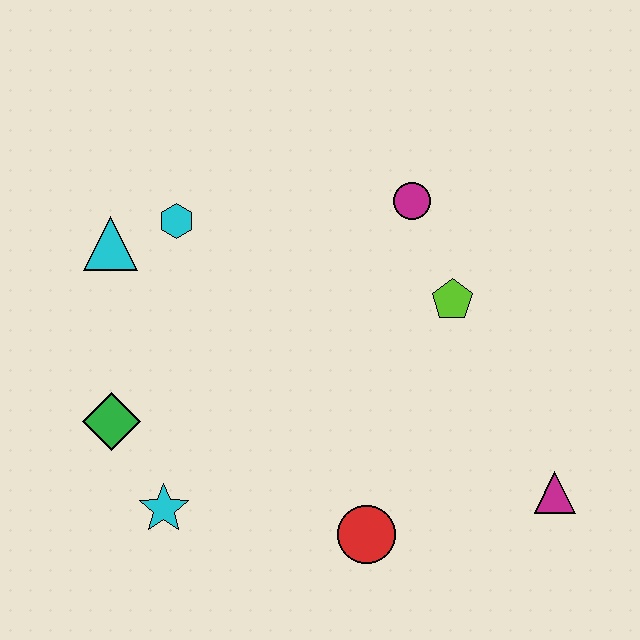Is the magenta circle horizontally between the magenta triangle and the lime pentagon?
No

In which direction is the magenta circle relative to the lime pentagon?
The magenta circle is above the lime pentagon.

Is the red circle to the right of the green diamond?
Yes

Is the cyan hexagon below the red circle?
No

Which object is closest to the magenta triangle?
The red circle is closest to the magenta triangle.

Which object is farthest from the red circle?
The cyan triangle is farthest from the red circle.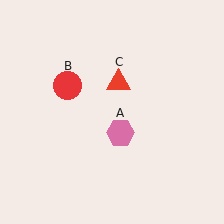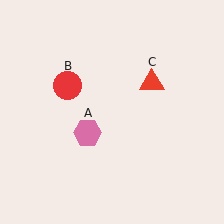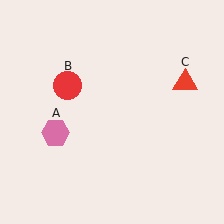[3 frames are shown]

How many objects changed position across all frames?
2 objects changed position: pink hexagon (object A), red triangle (object C).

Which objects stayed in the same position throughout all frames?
Red circle (object B) remained stationary.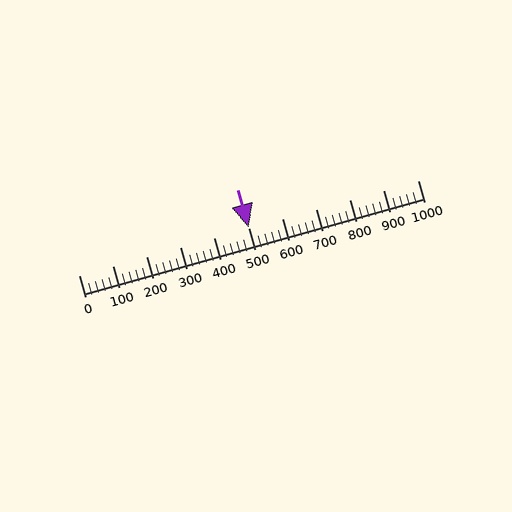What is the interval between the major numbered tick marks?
The major tick marks are spaced 100 units apart.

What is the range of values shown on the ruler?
The ruler shows values from 0 to 1000.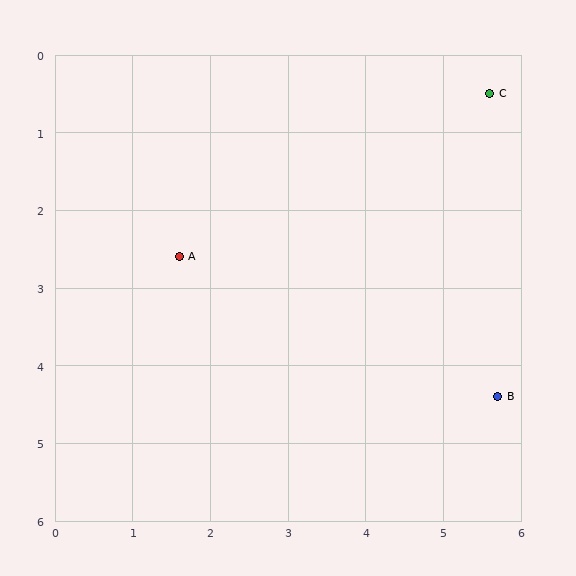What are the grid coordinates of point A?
Point A is at approximately (1.6, 2.6).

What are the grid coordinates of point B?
Point B is at approximately (5.7, 4.4).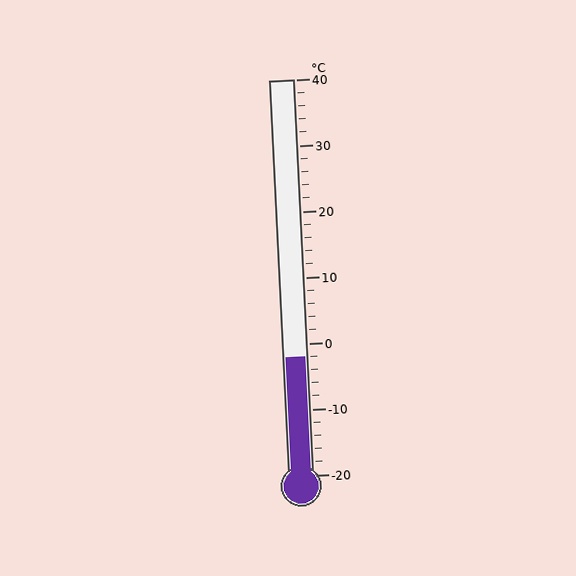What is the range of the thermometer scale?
The thermometer scale ranges from -20°C to 40°C.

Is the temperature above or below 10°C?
The temperature is below 10°C.